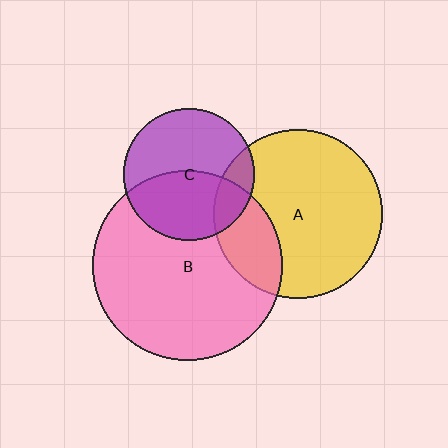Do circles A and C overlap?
Yes.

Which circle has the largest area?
Circle B (pink).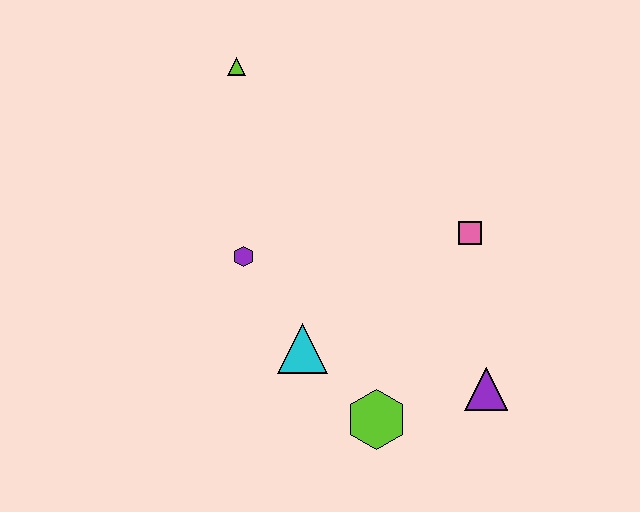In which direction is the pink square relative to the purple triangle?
The pink square is above the purple triangle.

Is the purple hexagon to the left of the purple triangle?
Yes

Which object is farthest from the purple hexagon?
The purple triangle is farthest from the purple hexagon.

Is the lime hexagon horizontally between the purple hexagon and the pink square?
Yes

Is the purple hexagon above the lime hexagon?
Yes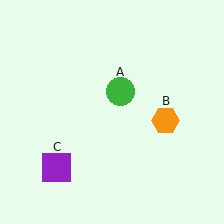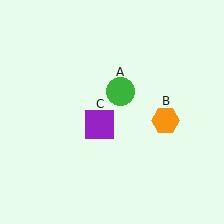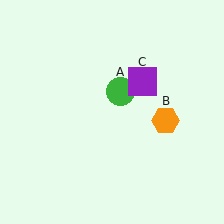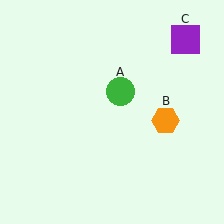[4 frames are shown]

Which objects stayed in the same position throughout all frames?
Green circle (object A) and orange hexagon (object B) remained stationary.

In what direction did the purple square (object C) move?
The purple square (object C) moved up and to the right.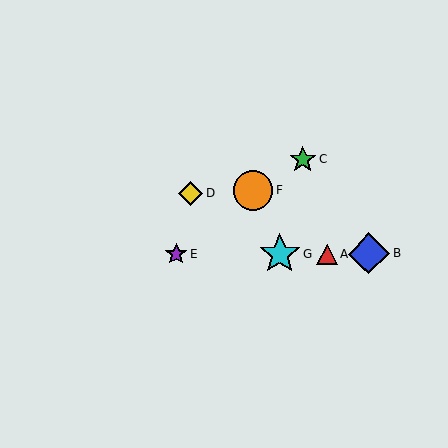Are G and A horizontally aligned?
Yes, both are at y≈254.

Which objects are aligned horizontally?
Objects A, B, E, G are aligned horizontally.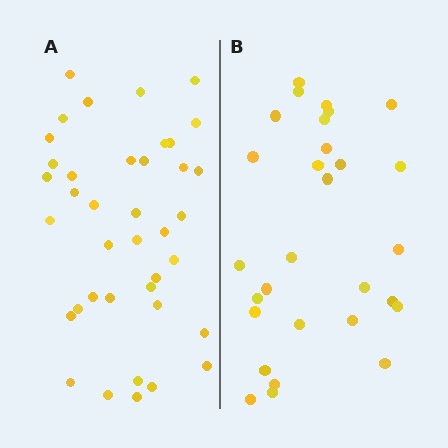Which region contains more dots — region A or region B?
Region A (the left region) has more dots.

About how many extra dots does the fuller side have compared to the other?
Region A has roughly 10 or so more dots than region B.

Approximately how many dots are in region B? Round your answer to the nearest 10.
About 30 dots. (The exact count is 29, which rounds to 30.)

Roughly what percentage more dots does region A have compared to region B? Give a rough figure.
About 35% more.